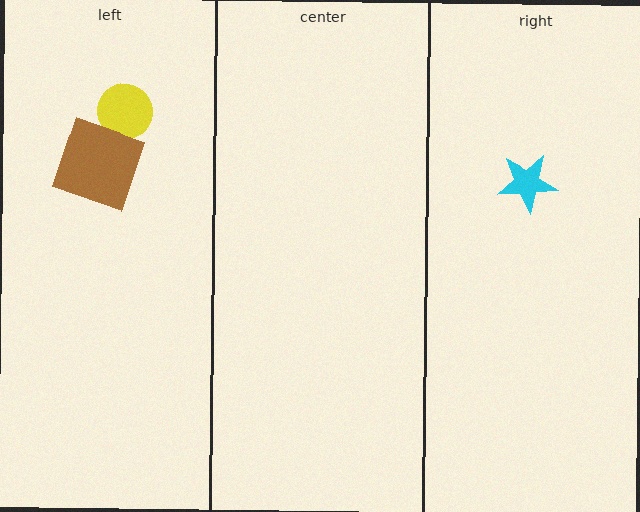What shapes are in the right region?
The cyan star.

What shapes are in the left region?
The yellow circle, the brown square.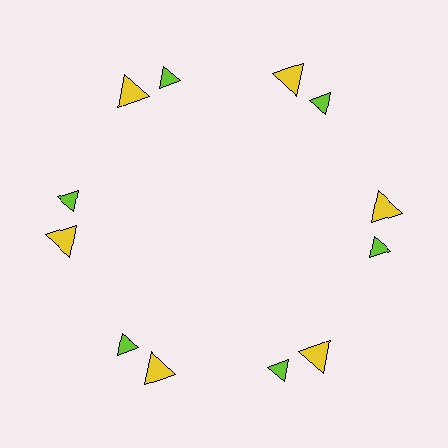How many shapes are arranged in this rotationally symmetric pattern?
There are 12 shapes, arranged in 6 groups of 2.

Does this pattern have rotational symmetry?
Yes, this pattern has 6-fold rotational symmetry. It looks the same after rotating 60 degrees around the center.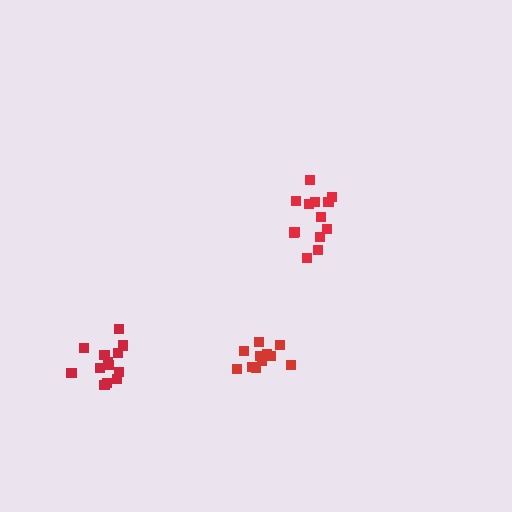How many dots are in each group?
Group 1: 11 dots, Group 2: 13 dots, Group 3: 13 dots (37 total).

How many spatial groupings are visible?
There are 3 spatial groupings.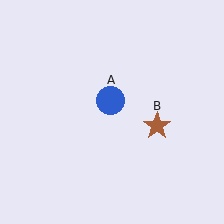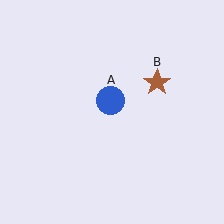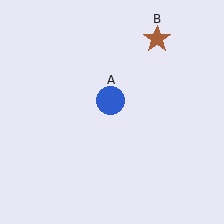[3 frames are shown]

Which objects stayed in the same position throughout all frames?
Blue circle (object A) remained stationary.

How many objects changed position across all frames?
1 object changed position: brown star (object B).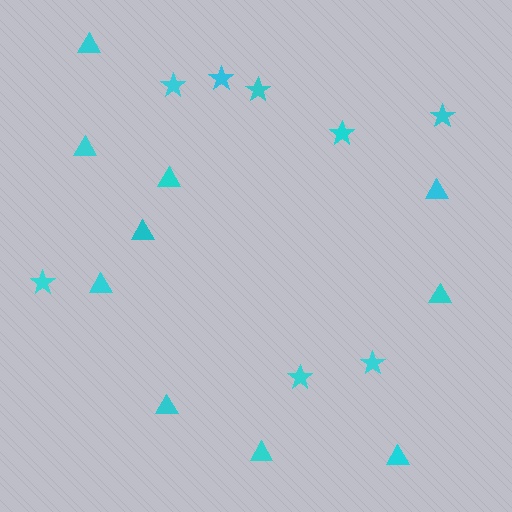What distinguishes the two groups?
There are 2 groups: one group of triangles (10) and one group of stars (8).